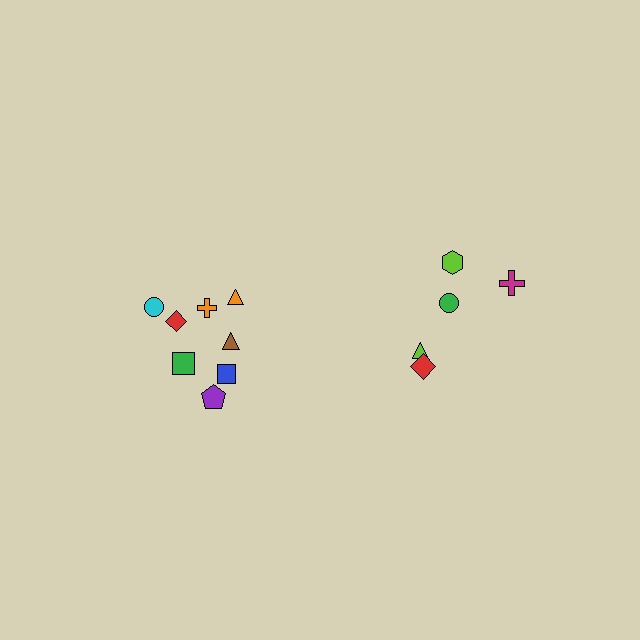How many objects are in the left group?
There are 8 objects.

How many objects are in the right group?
There are 5 objects.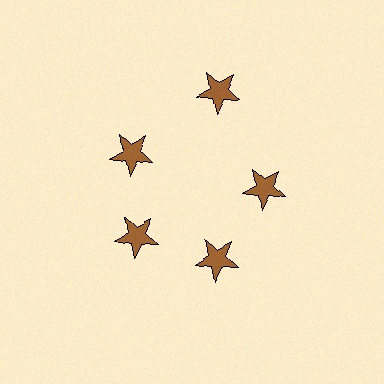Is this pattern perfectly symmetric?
No. The 5 brown stars are arranged in a ring, but one element near the 1 o'clock position is pushed outward from the center, breaking the 5-fold rotational symmetry.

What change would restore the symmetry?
The symmetry would be restored by moving it inward, back onto the ring so that all 5 stars sit at equal angles and equal distance from the center.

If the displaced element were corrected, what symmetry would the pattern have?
It would have 5-fold rotational symmetry — the pattern would map onto itself every 72 degrees.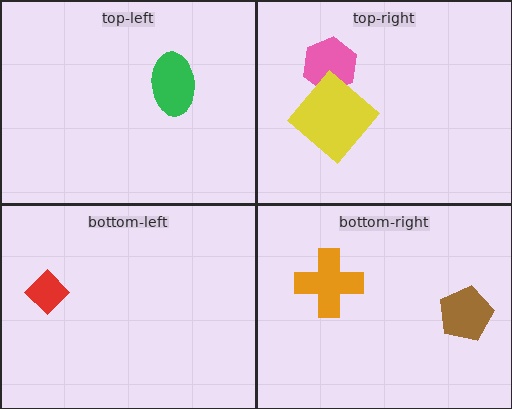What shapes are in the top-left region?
The green ellipse.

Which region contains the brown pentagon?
The bottom-right region.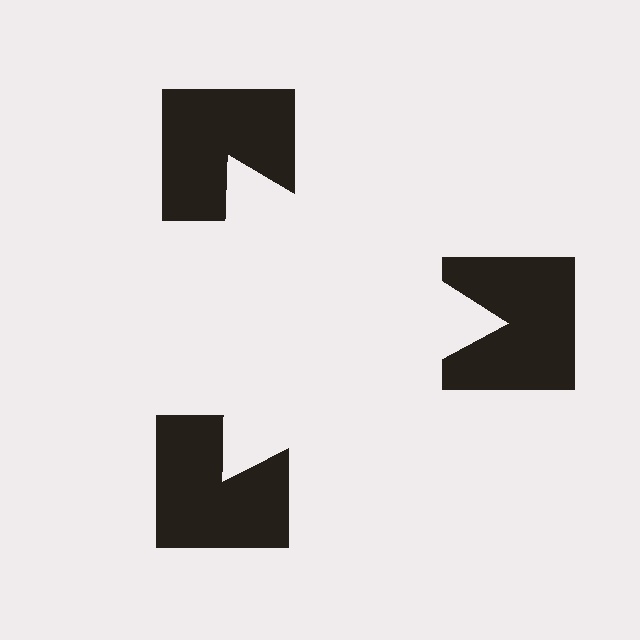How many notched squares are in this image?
There are 3 — one at each vertex of the illusory triangle.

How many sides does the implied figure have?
3 sides.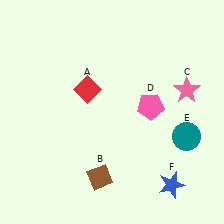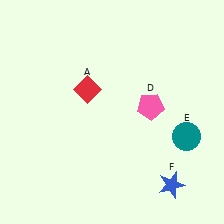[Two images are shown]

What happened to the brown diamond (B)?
The brown diamond (B) was removed in Image 2. It was in the bottom-left area of Image 1.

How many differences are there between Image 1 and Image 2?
There are 2 differences between the two images.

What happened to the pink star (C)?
The pink star (C) was removed in Image 2. It was in the top-right area of Image 1.